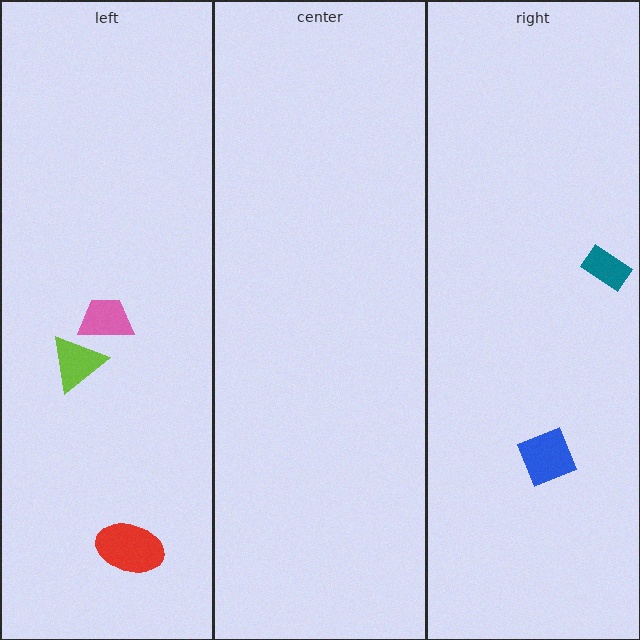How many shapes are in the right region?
2.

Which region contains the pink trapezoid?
The left region.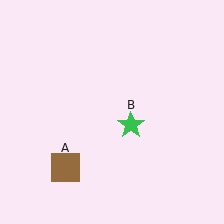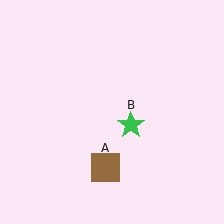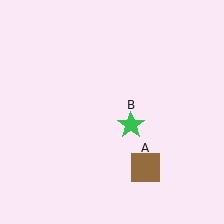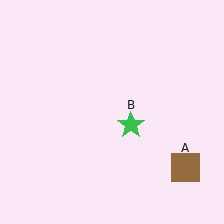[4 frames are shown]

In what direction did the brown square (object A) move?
The brown square (object A) moved right.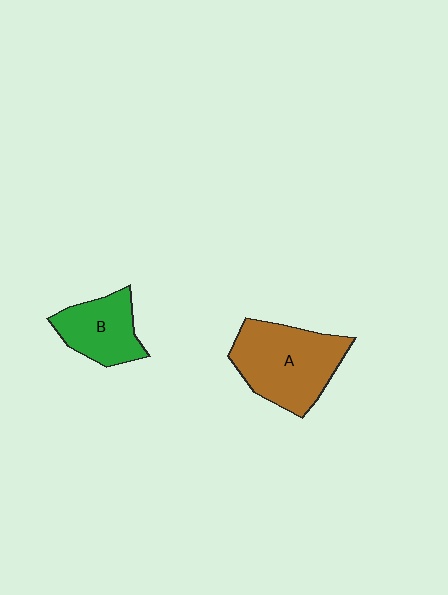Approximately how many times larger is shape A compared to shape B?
Approximately 1.6 times.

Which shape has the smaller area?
Shape B (green).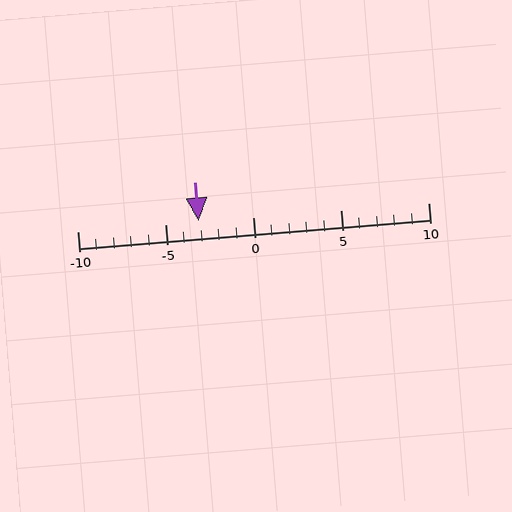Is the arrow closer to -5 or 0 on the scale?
The arrow is closer to -5.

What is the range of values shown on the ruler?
The ruler shows values from -10 to 10.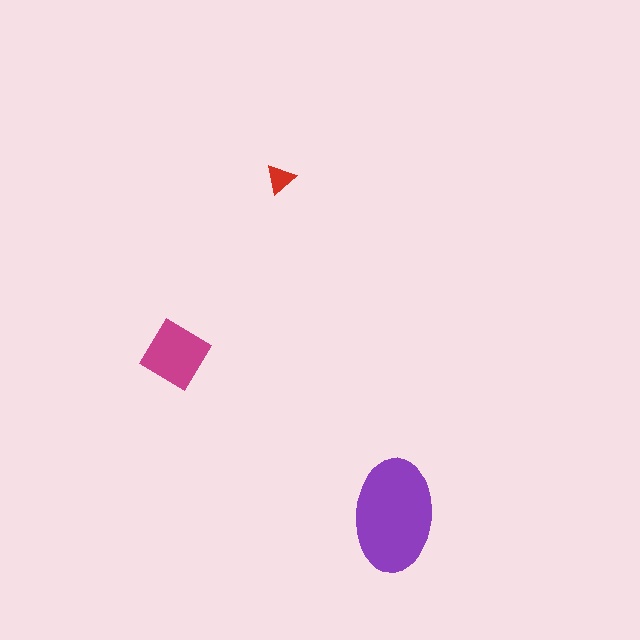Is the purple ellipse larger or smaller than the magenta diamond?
Larger.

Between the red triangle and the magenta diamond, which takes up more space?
The magenta diamond.